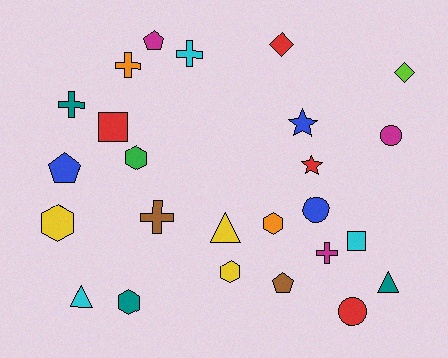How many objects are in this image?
There are 25 objects.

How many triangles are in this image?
There are 3 triangles.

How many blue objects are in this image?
There are 3 blue objects.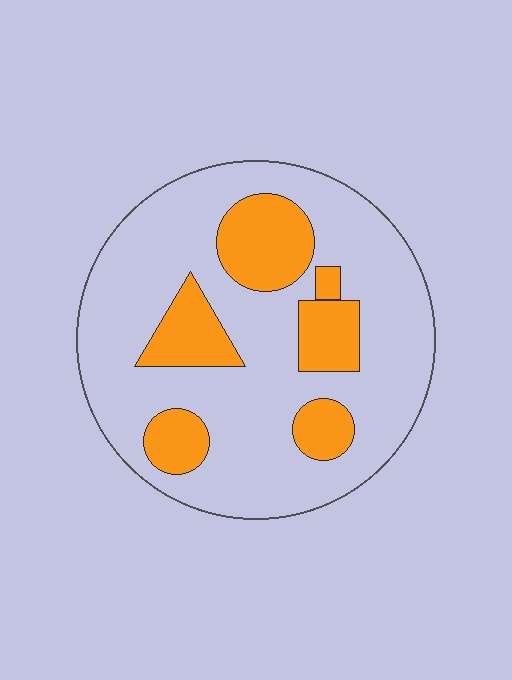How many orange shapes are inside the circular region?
6.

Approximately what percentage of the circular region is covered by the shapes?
Approximately 25%.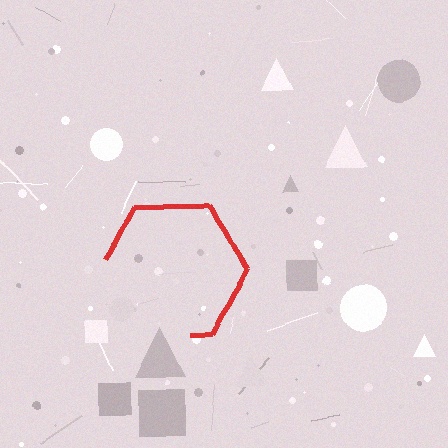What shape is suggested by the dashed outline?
The dashed outline suggests a hexagon.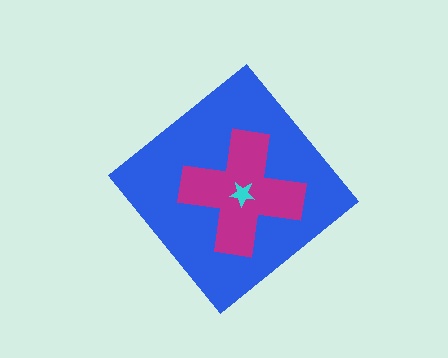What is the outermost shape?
The blue diamond.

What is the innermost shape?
The cyan star.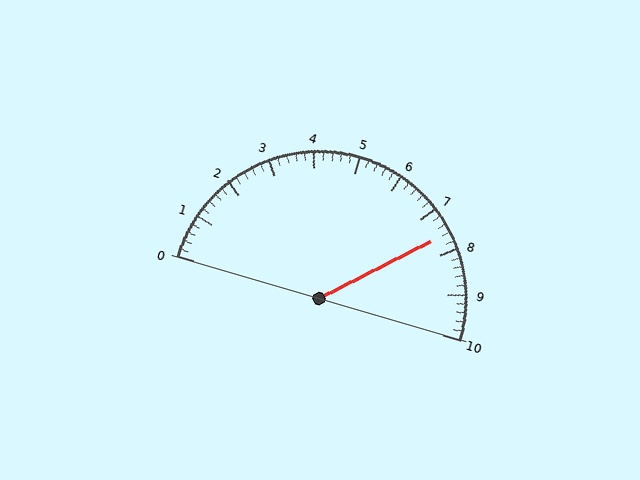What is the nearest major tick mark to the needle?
The nearest major tick mark is 8.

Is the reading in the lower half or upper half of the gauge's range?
The reading is in the upper half of the range (0 to 10).